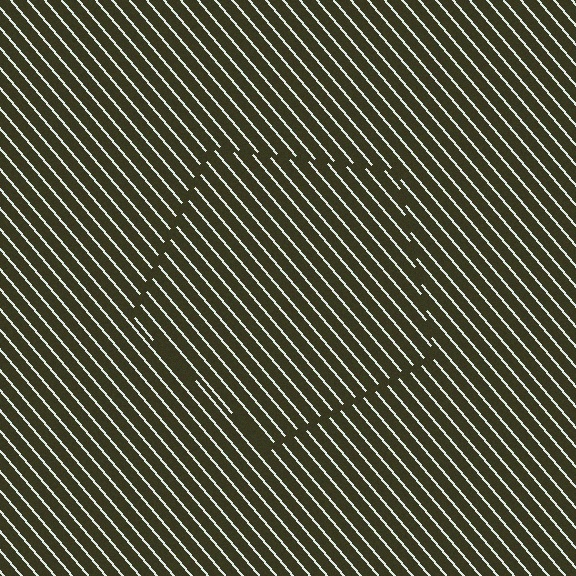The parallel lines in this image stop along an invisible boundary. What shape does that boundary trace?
An illusory pentagon. The interior of the shape contains the same grating, shifted by half a period — the contour is defined by the phase discontinuity where line-ends from the inner and outer gratings abut.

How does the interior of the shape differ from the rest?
The interior of the shape contains the same grating, shifted by half a period — the contour is defined by the phase discontinuity where line-ends from the inner and outer gratings abut.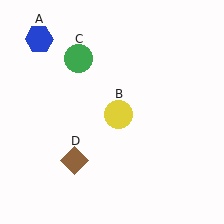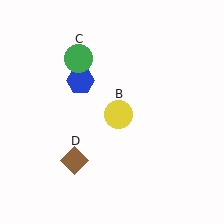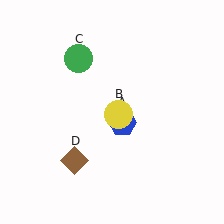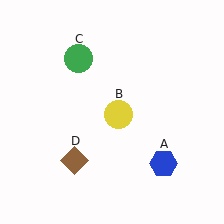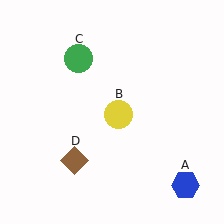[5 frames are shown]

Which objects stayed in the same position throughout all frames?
Yellow circle (object B) and green circle (object C) and brown diamond (object D) remained stationary.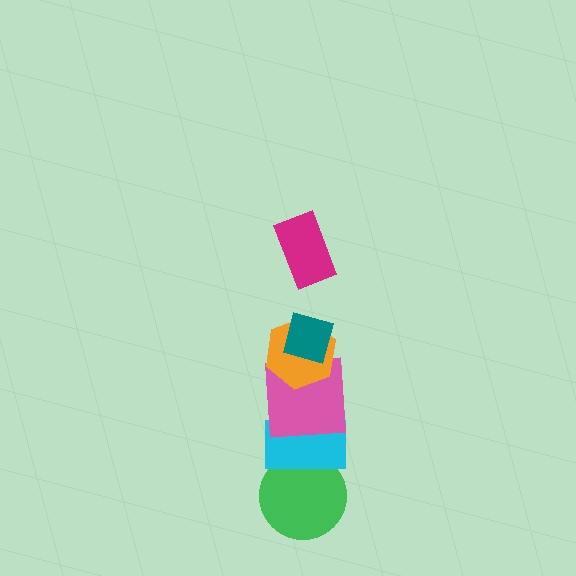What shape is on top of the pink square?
The orange hexagon is on top of the pink square.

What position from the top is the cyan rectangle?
The cyan rectangle is 5th from the top.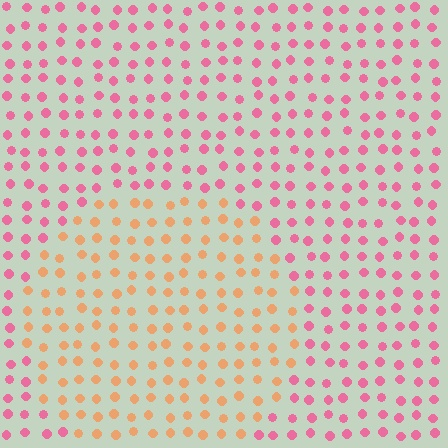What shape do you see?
I see a circle.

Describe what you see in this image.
The image is filled with small pink elements in a uniform arrangement. A circle-shaped region is visible where the elements are tinted to a slightly different hue, forming a subtle color boundary.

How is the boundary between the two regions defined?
The boundary is defined purely by a slight shift in hue (about 49 degrees). Spacing, size, and orientation are identical on both sides.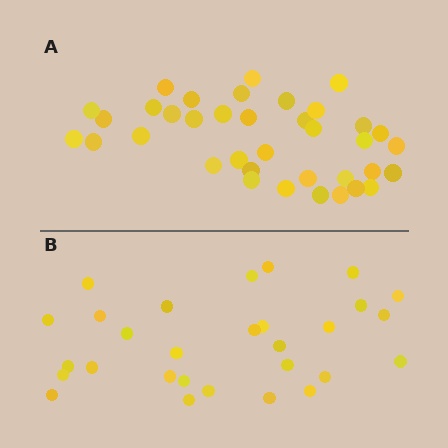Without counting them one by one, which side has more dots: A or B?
Region A (the top region) has more dots.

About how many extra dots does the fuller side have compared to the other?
Region A has roughly 8 or so more dots than region B.